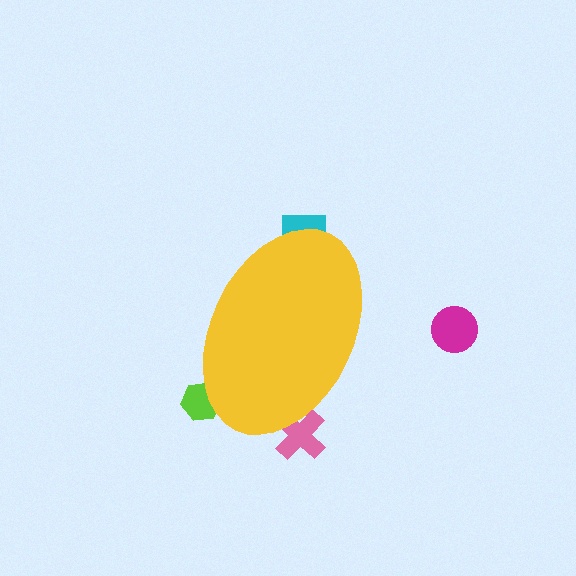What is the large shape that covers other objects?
A yellow ellipse.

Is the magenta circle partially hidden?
No, the magenta circle is fully visible.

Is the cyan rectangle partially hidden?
Yes, the cyan rectangle is partially hidden behind the yellow ellipse.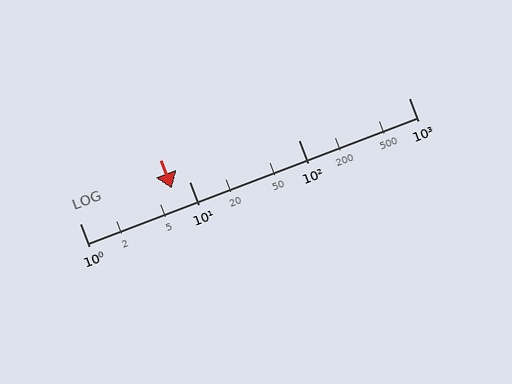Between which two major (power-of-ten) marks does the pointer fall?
The pointer is between 1 and 10.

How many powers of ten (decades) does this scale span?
The scale spans 3 decades, from 1 to 1000.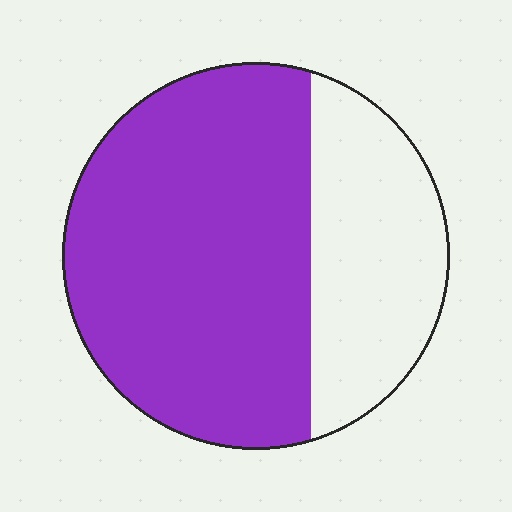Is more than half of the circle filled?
Yes.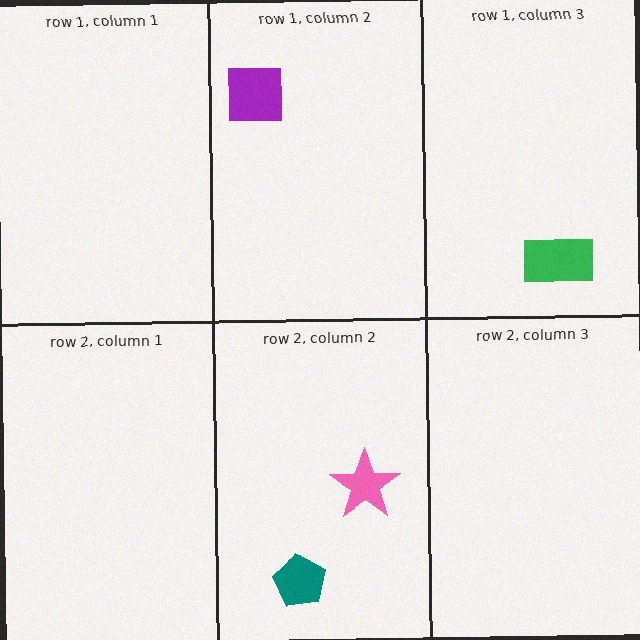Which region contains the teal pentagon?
The row 2, column 2 region.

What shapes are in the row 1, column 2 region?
The purple square.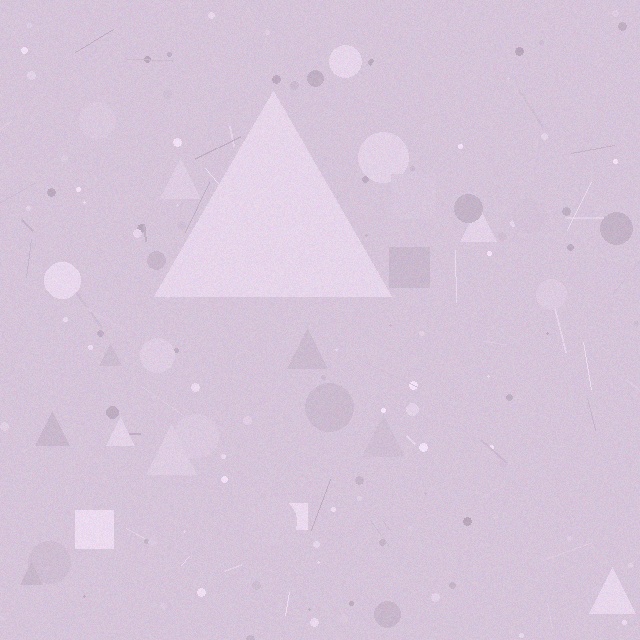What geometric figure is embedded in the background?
A triangle is embedded in the background.